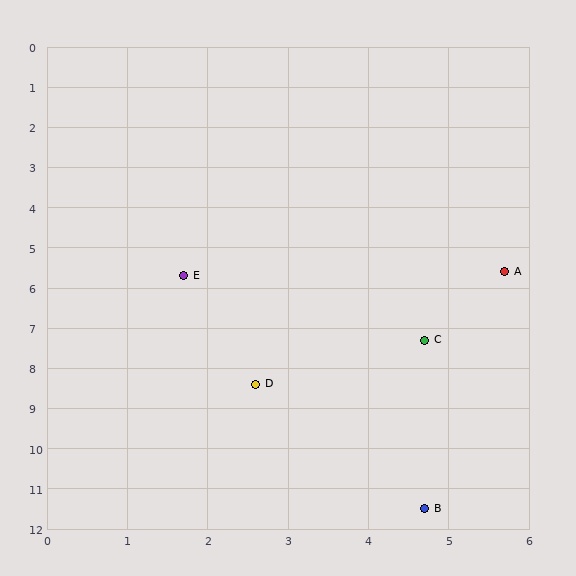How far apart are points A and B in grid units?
Points A and B are about 6.0 grid units apart.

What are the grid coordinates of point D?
Point D is at approximately (2.6, 8.4).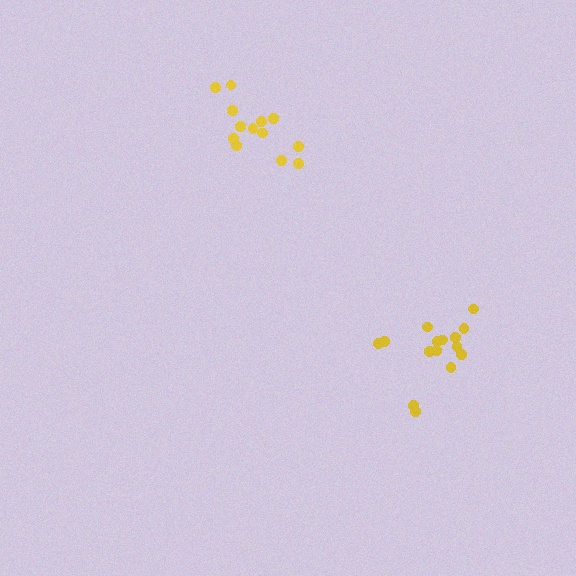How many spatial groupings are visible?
There are 2 spatial groupings.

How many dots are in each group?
Group 1: 15 dots, Group 2: 13 dots (28 total).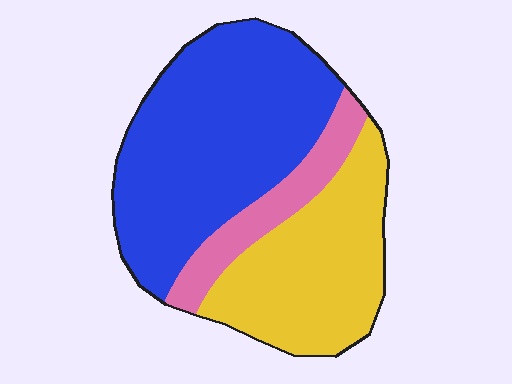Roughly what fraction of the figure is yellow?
Yellow covers 34% of the figure.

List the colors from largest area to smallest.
From largest to smallest: blue, yellow, pink.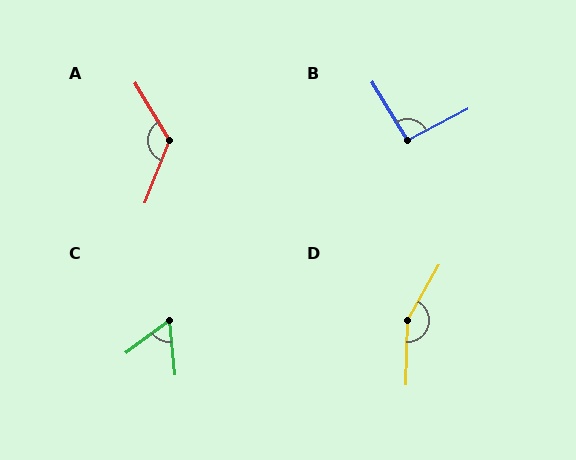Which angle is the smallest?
C, at approximately 59 degrees.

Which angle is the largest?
D, at approximately 152 degrees.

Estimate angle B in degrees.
Approximately 94 degrees.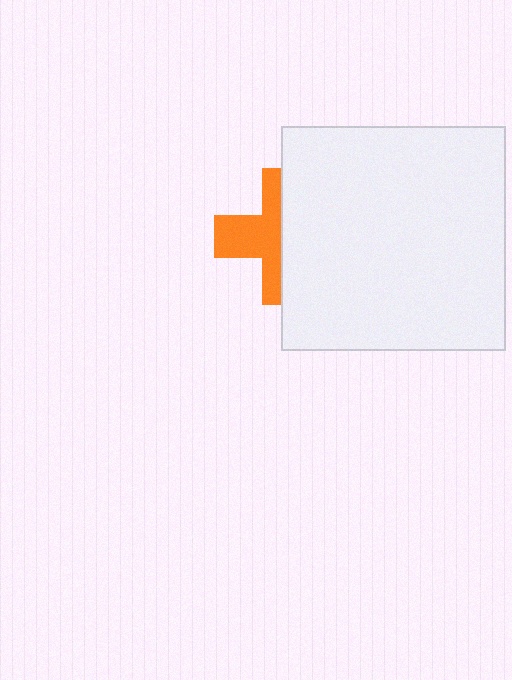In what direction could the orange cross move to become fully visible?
The orange cross could move left. That would shift it out from behind the white square entirely.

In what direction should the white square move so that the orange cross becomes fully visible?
The white square should move right. That is the shortest direction to clear the overlap and leave the orange cross fully visible.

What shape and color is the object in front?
The object in front is a white square.